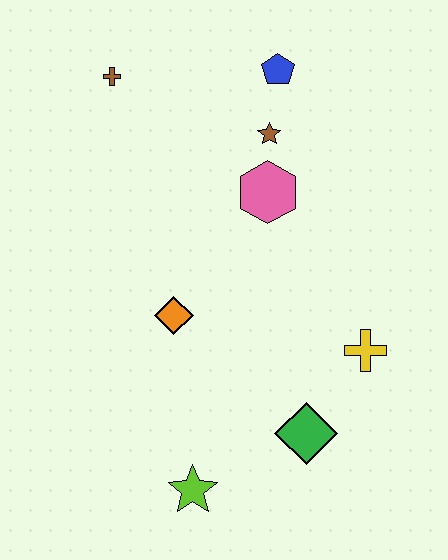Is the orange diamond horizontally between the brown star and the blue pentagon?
No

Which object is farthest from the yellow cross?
The brown cross is farthest from the yellow cross.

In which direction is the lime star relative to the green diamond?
The lime star is to the left of the green diamond.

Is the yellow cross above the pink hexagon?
No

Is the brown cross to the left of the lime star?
Yes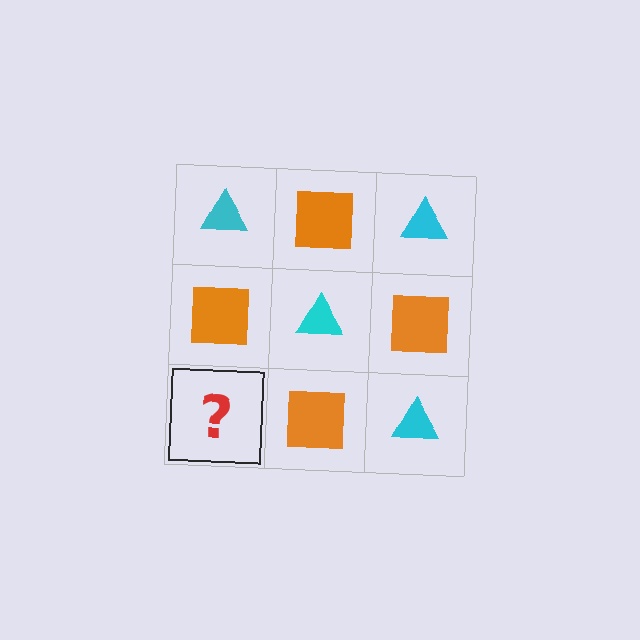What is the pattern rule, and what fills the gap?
The rule is that it alternates cyan triangle and orange square in a checkerboard pattern. The gap should be filled with a cyan triangle.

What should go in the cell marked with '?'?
The missing cell should contain a cyan triangle.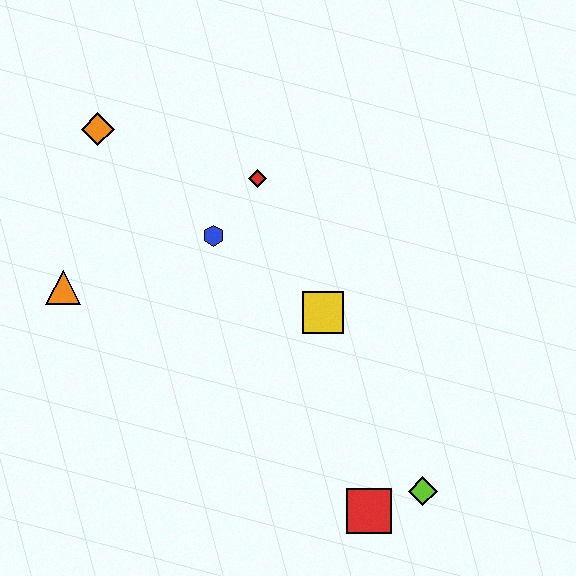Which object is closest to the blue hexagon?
The red diamond is closest to the blue hexagon.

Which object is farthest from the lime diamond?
The orange diamond is farthest from the lime diamond.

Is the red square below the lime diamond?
Yes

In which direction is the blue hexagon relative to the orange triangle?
The blue hexagon is to the right of the orange triangle.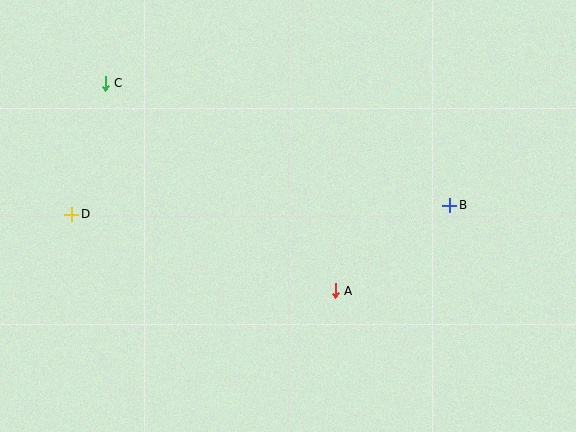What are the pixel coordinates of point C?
Point C is at (105, 83).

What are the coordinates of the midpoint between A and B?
The midpoint between A and B is at (393, 248).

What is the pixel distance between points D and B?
The distance between D and B is 378 pixels.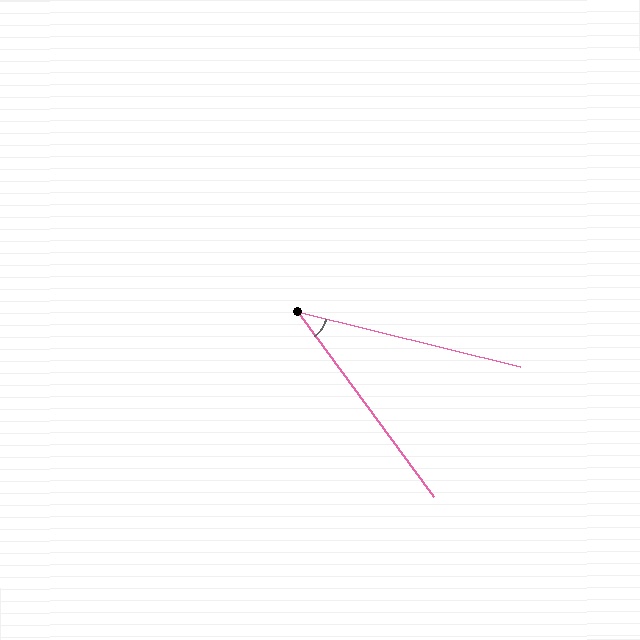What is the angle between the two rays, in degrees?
Approximately 40 degrees.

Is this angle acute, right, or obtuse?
It is acute.